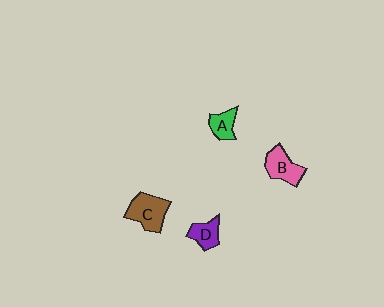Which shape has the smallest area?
Shape A (green).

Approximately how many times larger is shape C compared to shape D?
Approximately 1.6 times.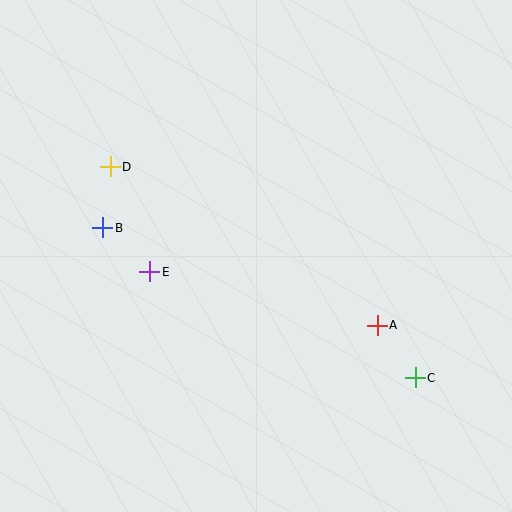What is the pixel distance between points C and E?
The distance between C and E is 286 pixels.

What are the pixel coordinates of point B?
Point B is at (103, 228).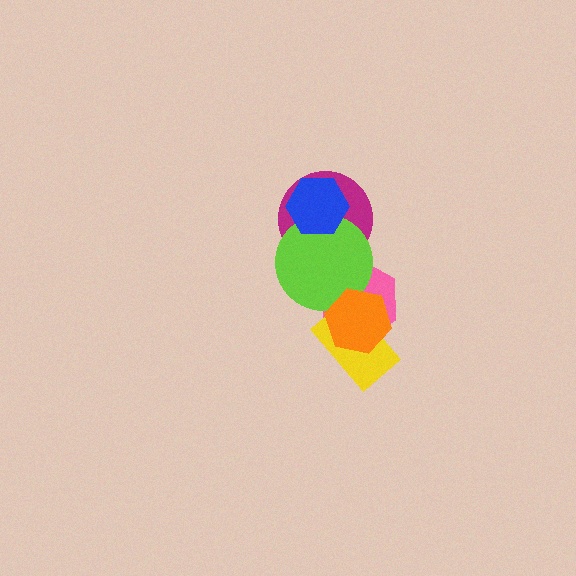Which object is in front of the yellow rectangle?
The orange hexagon is in front of the yellow rectangle.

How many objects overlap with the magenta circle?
2 objects overlap with the magenta circle.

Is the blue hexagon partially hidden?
No, no other shape covers it.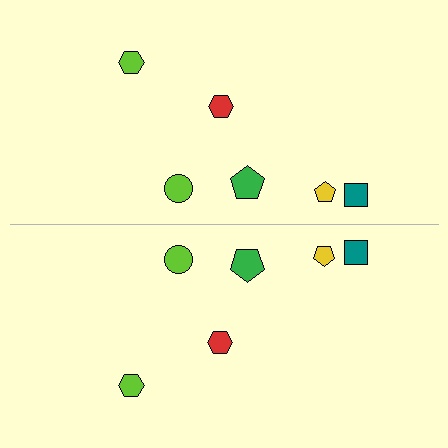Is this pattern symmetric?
Yes, this pattern has bilateral (reflection) symmetry.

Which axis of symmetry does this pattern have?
The pattern has a horizontal axis of symmetry running through the center of the image.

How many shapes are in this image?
There are 12 shapes in this image.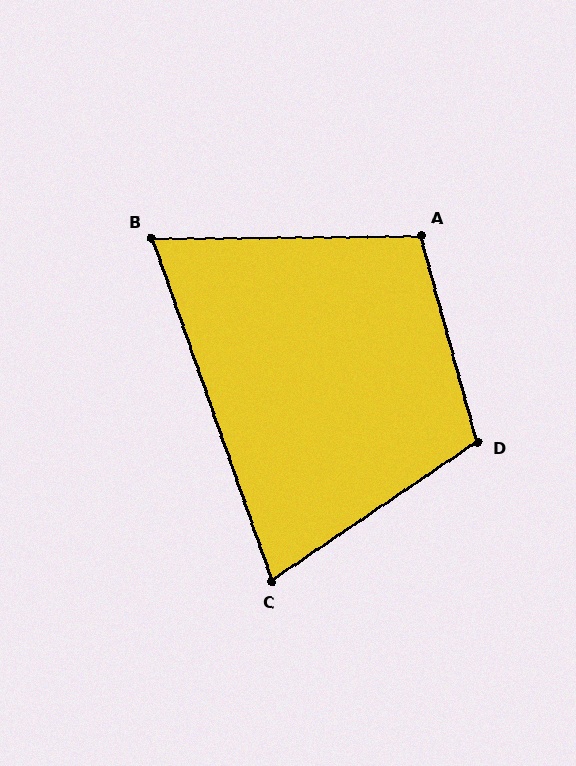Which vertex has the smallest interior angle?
B, at approximately 71 degrees.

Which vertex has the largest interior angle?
D, at approximately 109 degrees.